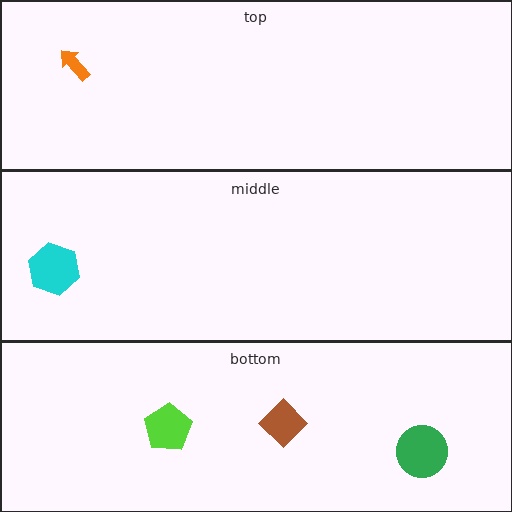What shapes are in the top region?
The orange arrow.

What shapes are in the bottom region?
The brown diamond, the lime pentagon, the green circle.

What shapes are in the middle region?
The cyan hexagon.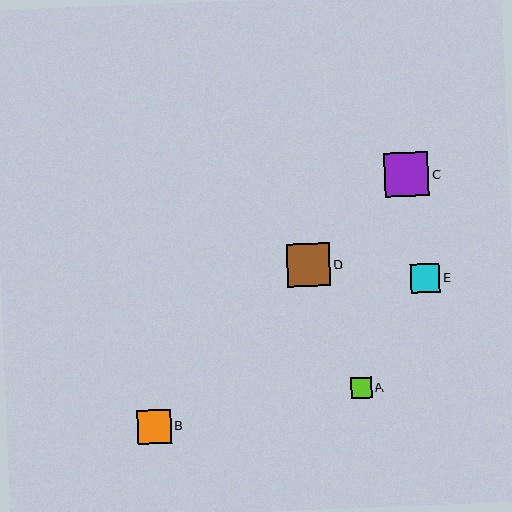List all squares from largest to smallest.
From largest to smallest: C, D, B, E, A.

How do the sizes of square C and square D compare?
Square C and square D are approximately the same size.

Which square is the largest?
Square C is the largest with a size of approximately 44 pixels.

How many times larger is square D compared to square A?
Square D is approximately 2.0 times the size of square A.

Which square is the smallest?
Square A is the smallest with a size of approximately 21 pixels.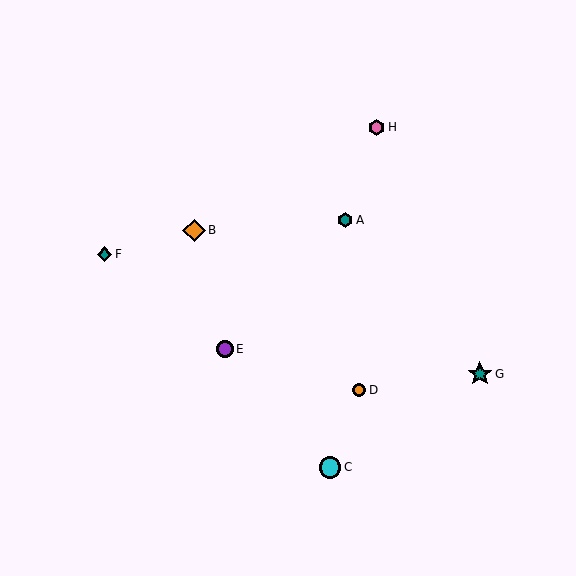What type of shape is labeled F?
Shape F is a teal diamond.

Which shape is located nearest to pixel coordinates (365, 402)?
The orange circle (labeled D) at (359, 390) is nearest to that location.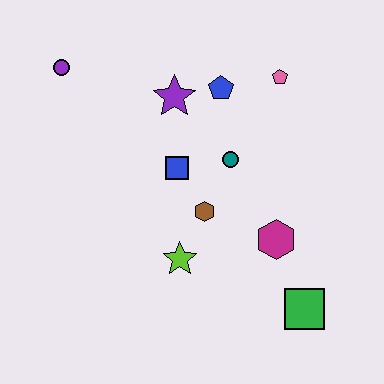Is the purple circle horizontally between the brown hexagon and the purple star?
No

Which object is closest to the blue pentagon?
The purple star is closest to the blue pentagon.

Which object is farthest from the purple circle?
The green square is farthest from the purple circle.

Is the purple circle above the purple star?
Yes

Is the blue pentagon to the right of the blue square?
Yes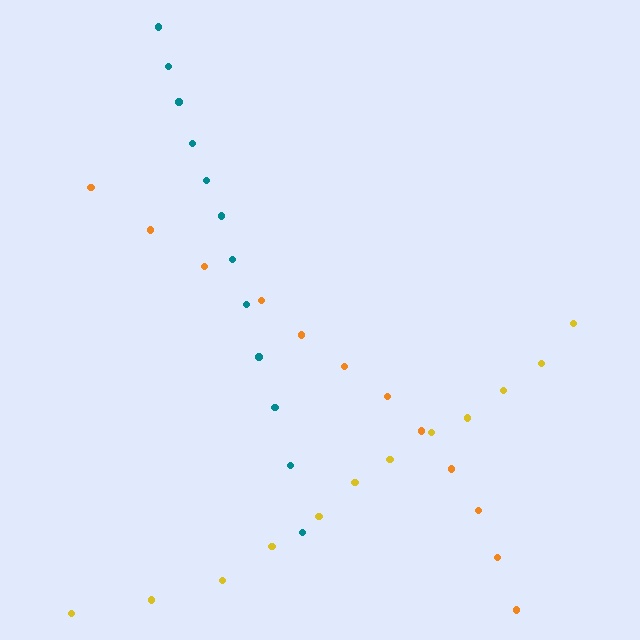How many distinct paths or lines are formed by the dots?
There are 3 distinct paths.